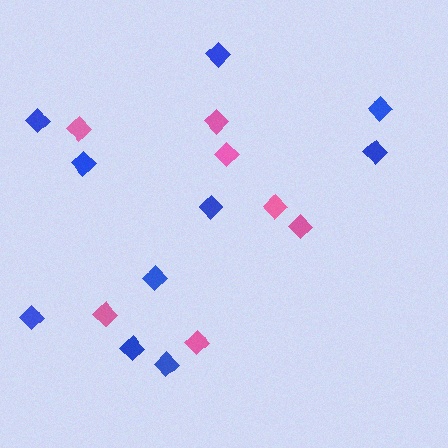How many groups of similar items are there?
There are 2 groups: one group of pink diamonds (7) and one group of blue diamonds (10).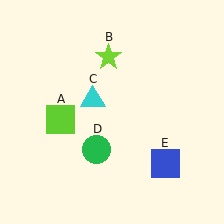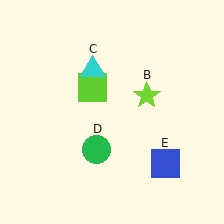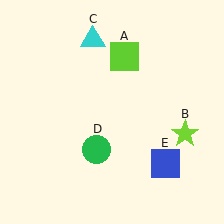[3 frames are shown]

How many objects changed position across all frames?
3 objects changed position: lime square (object A), lime star (object B), cyan triangle (object C).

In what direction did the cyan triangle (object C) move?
The cyan triangle (object C) moved up.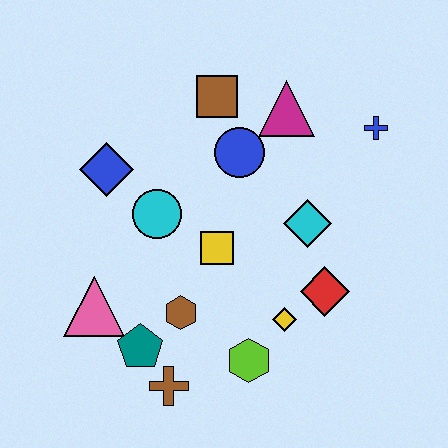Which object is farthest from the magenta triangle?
The brown cross is farthest from the magenta triangle.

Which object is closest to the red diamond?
The yellow diamond is closest to the red diamond.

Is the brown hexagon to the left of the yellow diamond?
Yes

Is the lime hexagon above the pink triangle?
No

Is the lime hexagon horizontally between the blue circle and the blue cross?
Yes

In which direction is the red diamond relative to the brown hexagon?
The red diamond is to the right of the brown hexagon.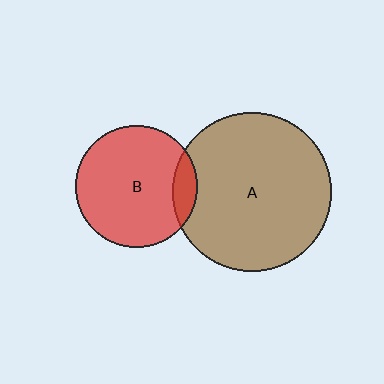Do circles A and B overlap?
Yes.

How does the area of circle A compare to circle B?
Approximately 1.7 times.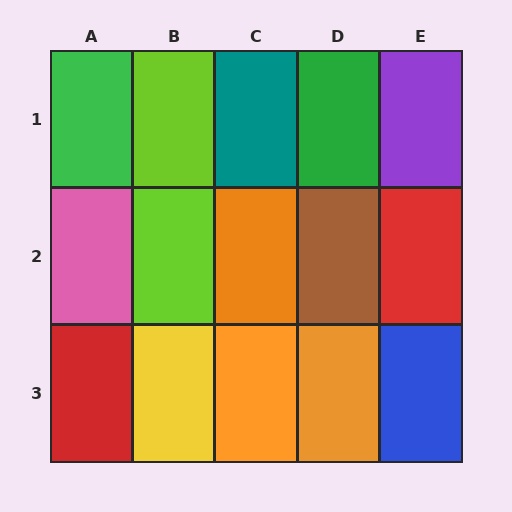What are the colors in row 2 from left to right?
Pink, lime, orange, brown, red.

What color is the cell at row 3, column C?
Orange.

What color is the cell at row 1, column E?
Purple.